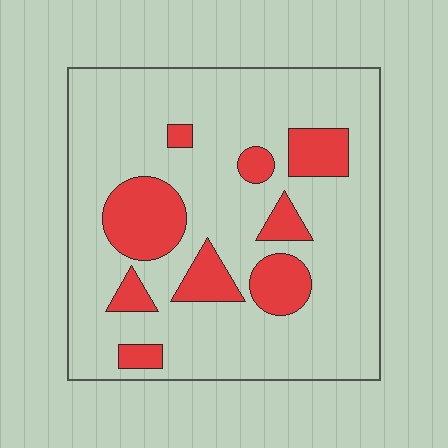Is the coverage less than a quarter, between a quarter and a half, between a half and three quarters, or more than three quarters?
Less than a quarter.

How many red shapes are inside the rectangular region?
9.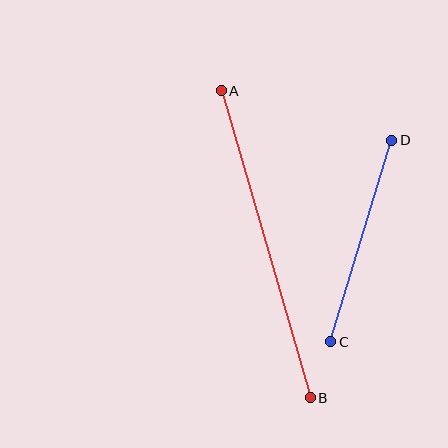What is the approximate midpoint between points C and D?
The midpoint is at approximately (361, 241) pixels.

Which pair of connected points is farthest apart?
Points A and B are farthest apart.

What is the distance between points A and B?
The distance is approximately 320 pixels.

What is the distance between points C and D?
The distance is approximately 211 pixels.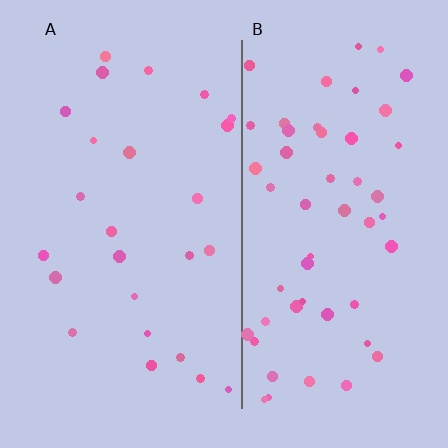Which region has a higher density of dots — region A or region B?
B (the right).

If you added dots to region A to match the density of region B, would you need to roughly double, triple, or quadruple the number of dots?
Approximately double.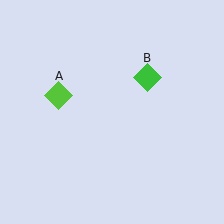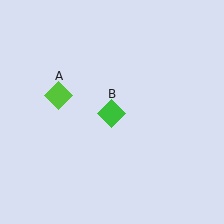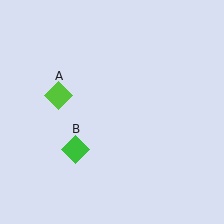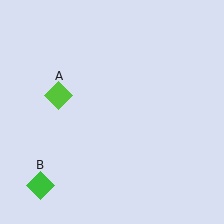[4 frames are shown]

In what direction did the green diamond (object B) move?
The green diamond (object B) moved down and to the left.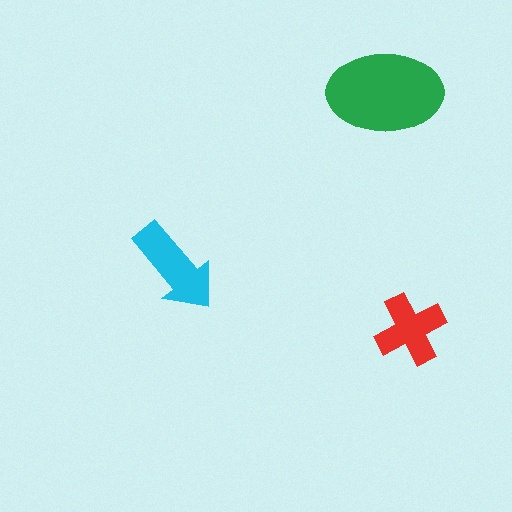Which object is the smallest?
The red cross.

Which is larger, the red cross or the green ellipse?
The green ellipse.